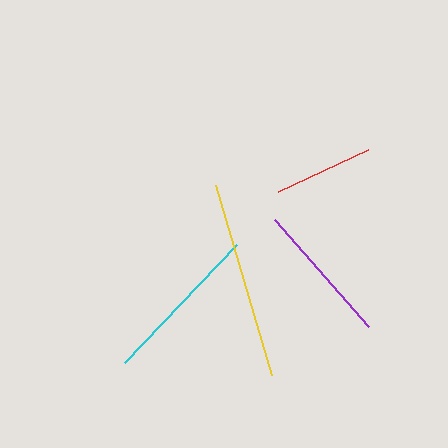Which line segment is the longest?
The yellow line is the longest at approximately 198 pixels.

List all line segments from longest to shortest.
From longest to shortest: yellow, cyan, purple, red.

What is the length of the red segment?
The red segment is approximately 100 pixels long.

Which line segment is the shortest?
The red line is the shortest at approximately 100 pixels.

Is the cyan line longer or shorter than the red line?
The cyan line is longer than the red line.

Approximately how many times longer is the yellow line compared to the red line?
The yellow line is approximately 2.0 times the length of the red line.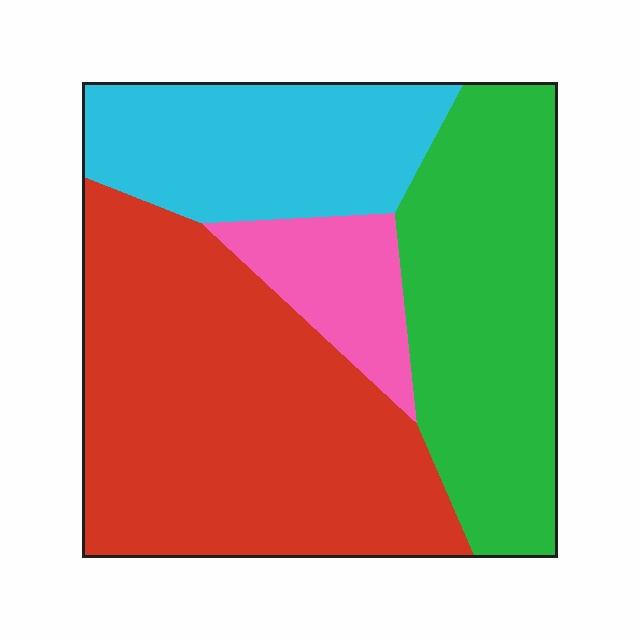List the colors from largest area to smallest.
From largest to smallest: red, green, cyan, pink.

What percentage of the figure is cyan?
Cyan covers roughly 20% of the figure.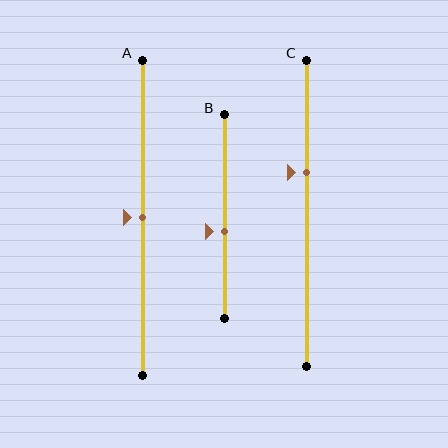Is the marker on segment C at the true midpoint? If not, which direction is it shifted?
No, the marker on segment C is shifted upward by about 13% of the segment length.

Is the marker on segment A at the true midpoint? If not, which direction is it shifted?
Yes, the marker on segment A is at the true midpoint.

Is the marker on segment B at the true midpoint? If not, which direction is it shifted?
No, the marker on segment B is shifted downward by about 7% of the segment length.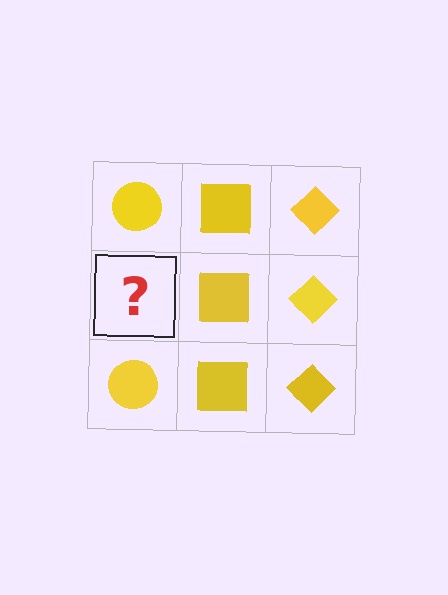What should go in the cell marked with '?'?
The missing cell should contain a yellow circle.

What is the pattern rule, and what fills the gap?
The rule is that each column has a consistent shape. The gap should be filled with a yellow circle.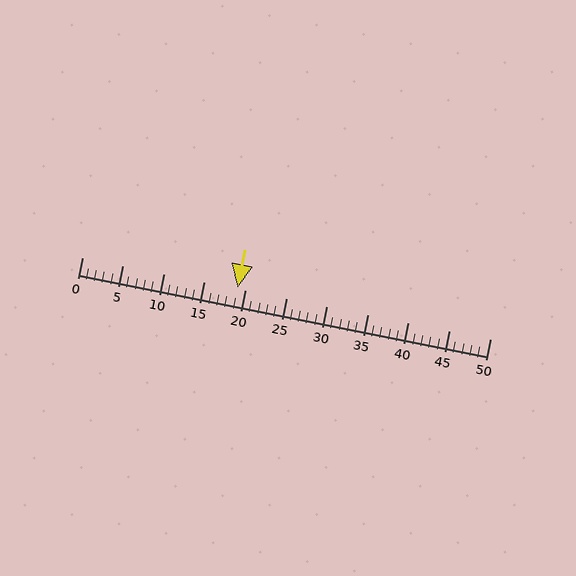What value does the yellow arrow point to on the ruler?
The yellow arrow points to approximately 19.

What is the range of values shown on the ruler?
The ruler shows values from 0 to 50.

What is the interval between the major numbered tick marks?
The major tick marks are spaced 5 units apart.